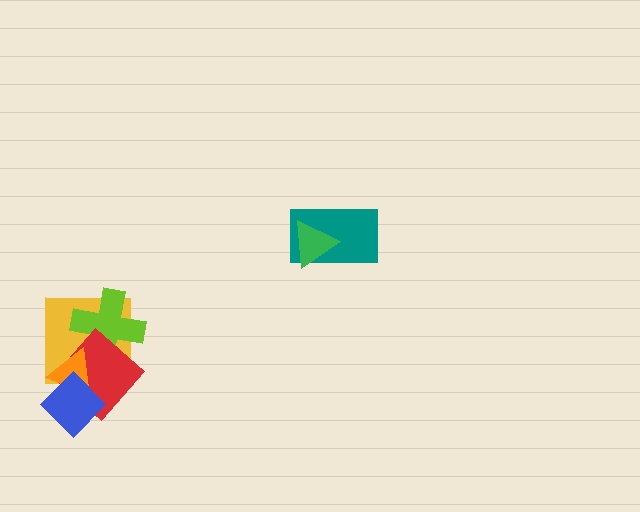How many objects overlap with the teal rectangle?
1 object overlaps with the teal rectangle.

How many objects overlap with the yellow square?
4 objects overlap with the yellow square.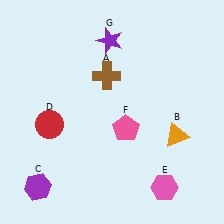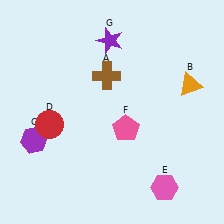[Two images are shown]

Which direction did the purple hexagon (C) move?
The purple hexagon (C) moved up.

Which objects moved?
The objects that moved are: the orange triangle (B), the purple hexagon (C).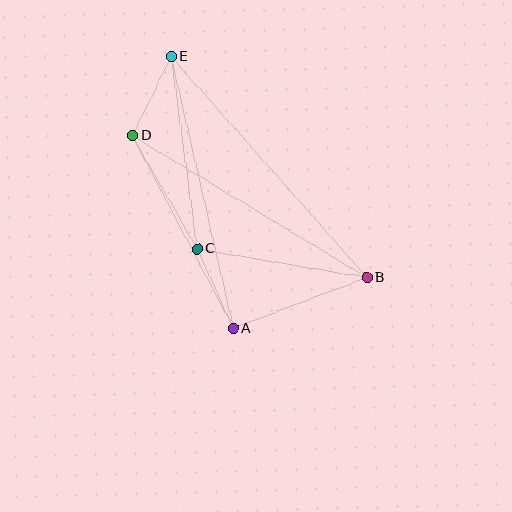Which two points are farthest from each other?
Points B and E are farthest from each other.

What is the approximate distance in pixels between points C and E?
The distance between C and E is approximately 194 pixels.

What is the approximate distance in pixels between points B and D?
The distance between B and D is approximately 274 pixels.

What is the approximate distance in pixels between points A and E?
The distance between A and E is approximately 279 pixels.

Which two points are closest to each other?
Points A and C are closest to each other.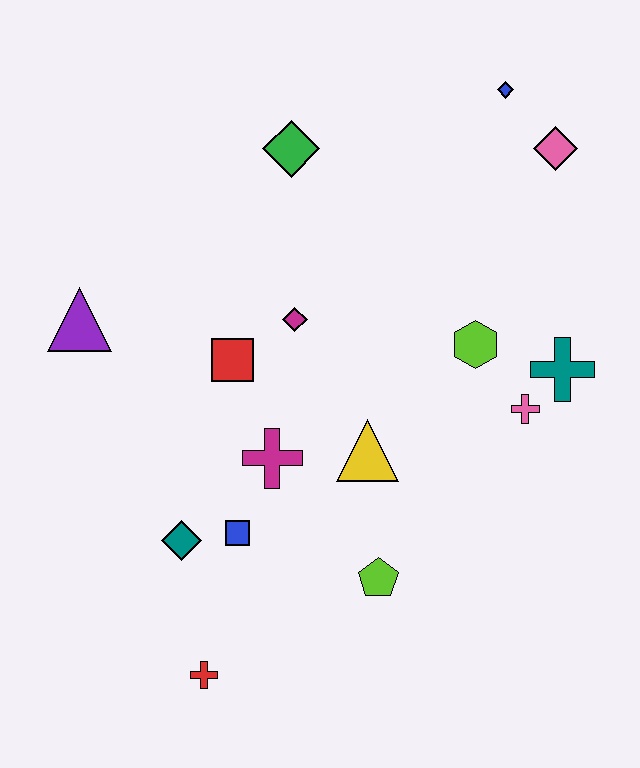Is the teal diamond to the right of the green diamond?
No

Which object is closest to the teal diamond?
The blue square is closest to the teal diamond.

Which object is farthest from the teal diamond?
The blue diamond is farthest from the teal diamond.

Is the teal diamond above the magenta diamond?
No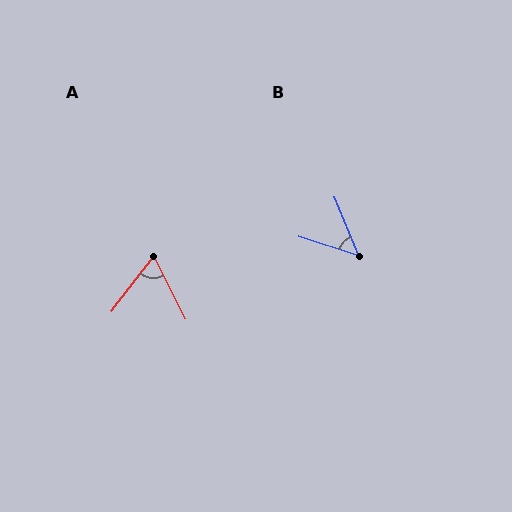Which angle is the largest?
A, at approximately 63 degrees.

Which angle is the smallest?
B, at approximately 50 degrees.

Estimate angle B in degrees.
Approximately 50 degrees.